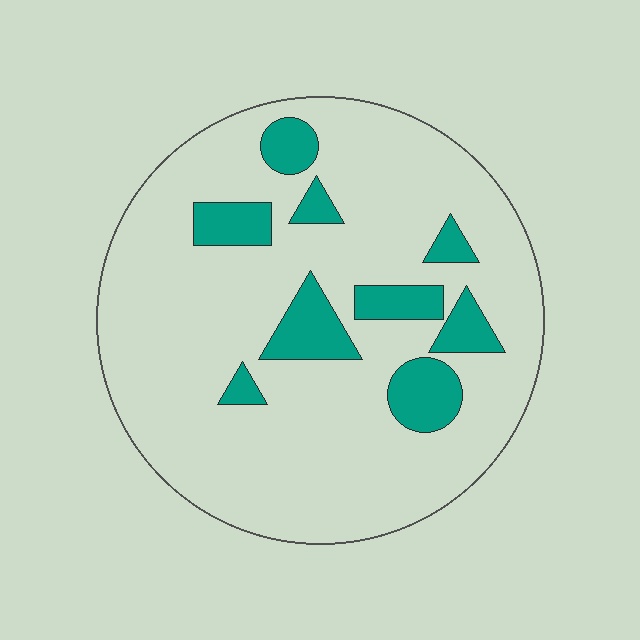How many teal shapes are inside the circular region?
9.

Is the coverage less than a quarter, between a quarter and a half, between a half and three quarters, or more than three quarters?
Less than a quarter.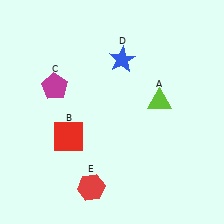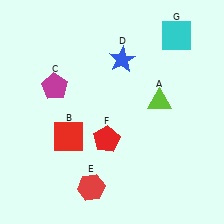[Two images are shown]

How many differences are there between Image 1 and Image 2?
There are 2 differences between the two images.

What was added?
A red pentagon (F), a cyan square (G) were added in Image 2.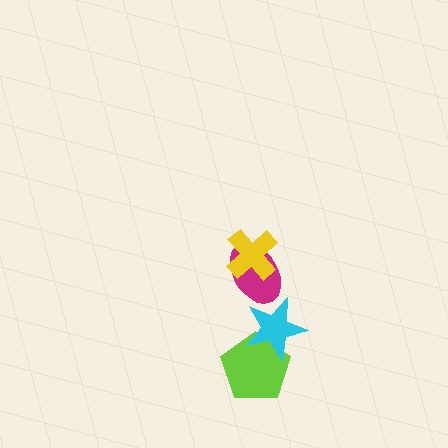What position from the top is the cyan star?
The cyan star is 3rd from the top.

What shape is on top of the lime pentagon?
The cyan star is on top of the lime pentagon.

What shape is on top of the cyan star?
The magenta ellipse is on top of the cyan star.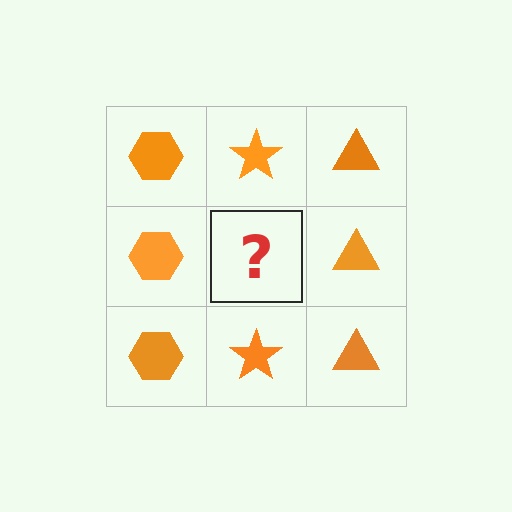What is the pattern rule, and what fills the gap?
The rule is that each column has a consistent shape. The gap should be filled with an orange star.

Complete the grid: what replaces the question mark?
The question mark should be replaced with an orange star.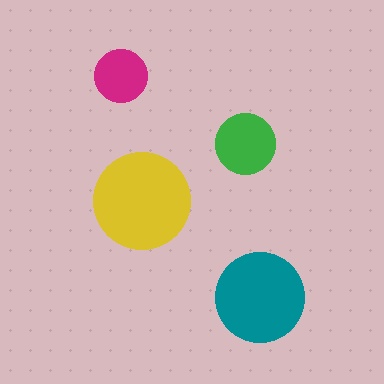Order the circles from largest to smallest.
the yellow one, the teal one, the green one, the magenta one.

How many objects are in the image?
There are 4 objects in the image.